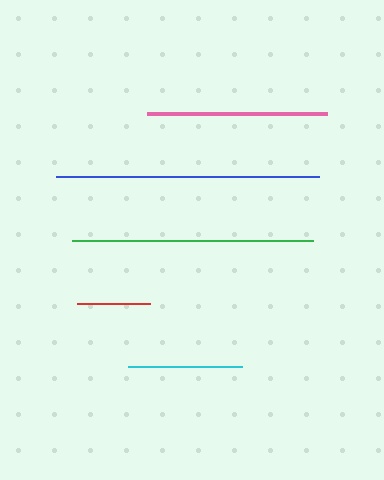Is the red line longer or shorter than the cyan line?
The cyan line is longer than the red line.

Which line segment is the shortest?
The red line is the shortest at approximately 72 pixels.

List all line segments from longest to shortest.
From longest to shortest: blue, green, pink, cyan, red.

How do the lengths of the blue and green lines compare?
The blue and green lines are approximately the same length.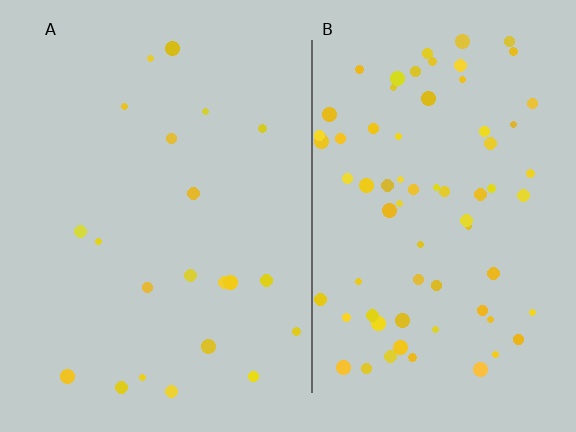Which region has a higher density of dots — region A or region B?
B (the right).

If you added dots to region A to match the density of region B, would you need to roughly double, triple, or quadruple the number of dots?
Approximately triple.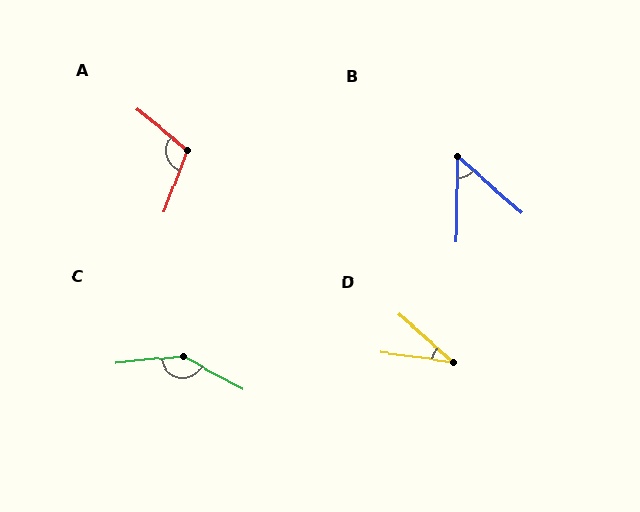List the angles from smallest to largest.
D (34°), B (49°), A (108°), C (146°).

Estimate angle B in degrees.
Approximately 49 degrees.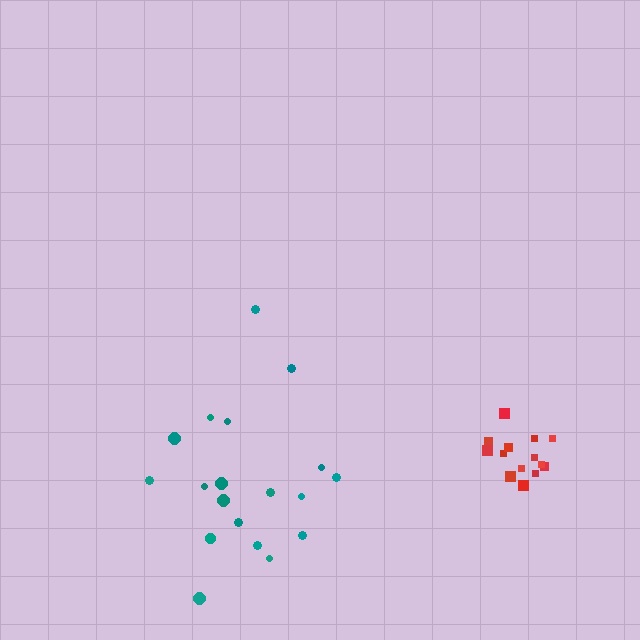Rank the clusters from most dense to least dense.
red, teal.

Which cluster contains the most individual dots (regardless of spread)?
Teal (19).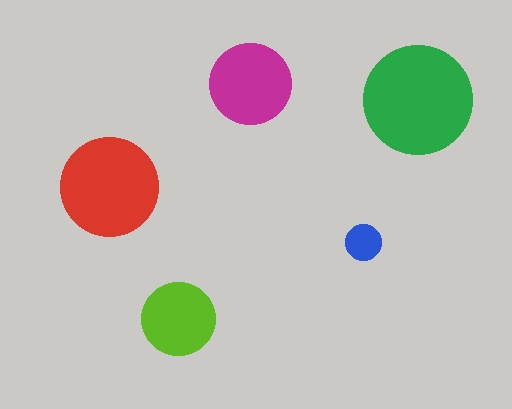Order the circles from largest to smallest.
the green one, the red one, the magenta one, the lime one, the blue one.